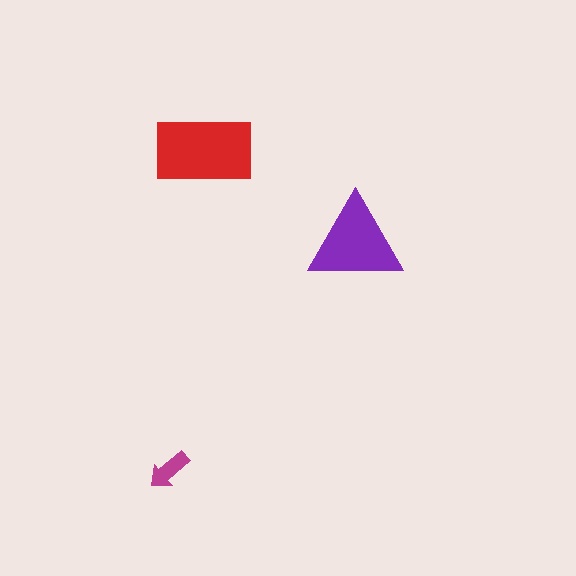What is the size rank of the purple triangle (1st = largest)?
2nd.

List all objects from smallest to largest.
The magenta arrow, the purple triangle, the red rectangle.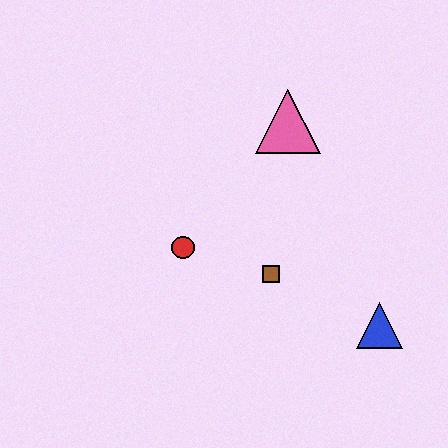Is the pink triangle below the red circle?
No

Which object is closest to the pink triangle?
The brown square is closest to the pink triangle.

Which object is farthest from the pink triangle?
The blue triangle is farthest from the pink triangle.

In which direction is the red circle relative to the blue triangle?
The red circle is to the left of the blue triangle.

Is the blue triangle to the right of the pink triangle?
Yes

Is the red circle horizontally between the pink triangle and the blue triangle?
No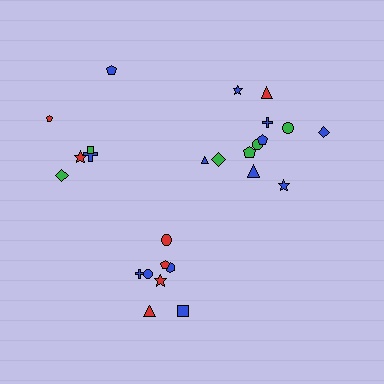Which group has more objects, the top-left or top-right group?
The top-right group.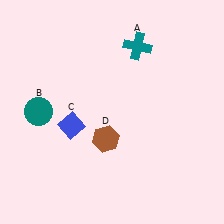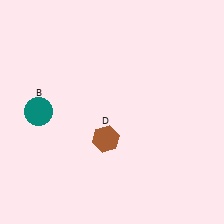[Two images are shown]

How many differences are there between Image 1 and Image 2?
There are 2 differences between the two images.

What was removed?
The teal cross (A), the blue diamond (C) were removed in Image 2.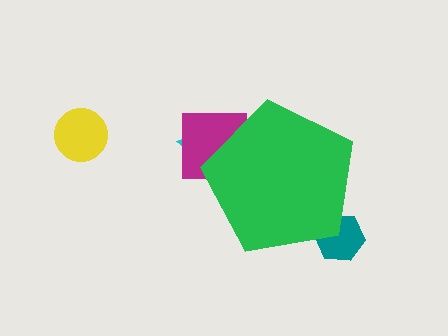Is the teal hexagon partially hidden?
Yes, the teal hexagon is partially hidden behind the green pentagon.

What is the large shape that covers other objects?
A green pentagon.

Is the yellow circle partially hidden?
No, the yellow circle is fully visible.